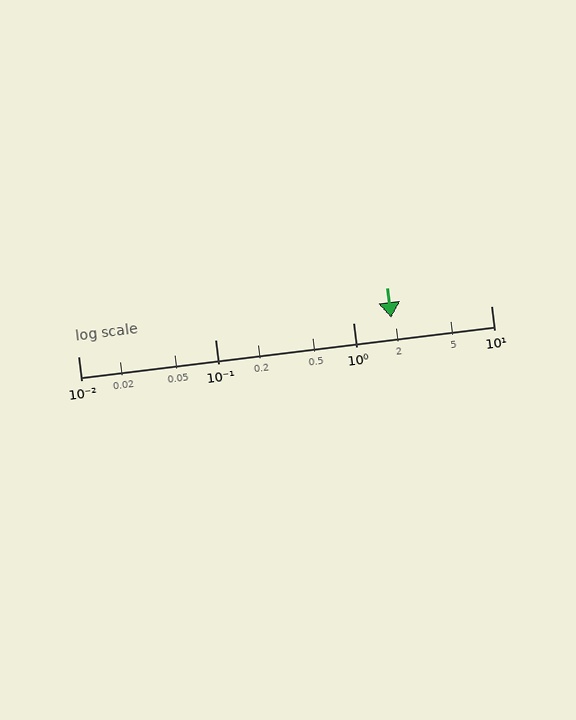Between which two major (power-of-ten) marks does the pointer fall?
The pointer is between 1 and 10.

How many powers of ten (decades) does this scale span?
The scale spans 3 decades, from 0.01 to 10.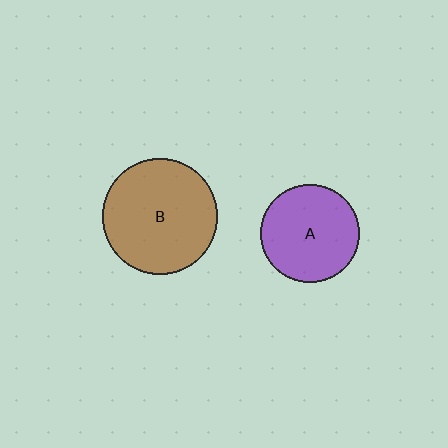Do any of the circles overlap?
No, none of the circles overlap.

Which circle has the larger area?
Circle B (brown).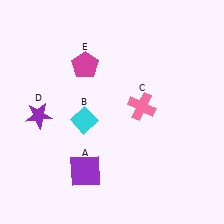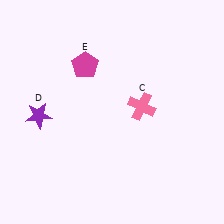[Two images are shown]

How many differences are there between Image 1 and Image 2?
There are 2 differences between the two images.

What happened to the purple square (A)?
The purple square (A) was removed in Image 2. It was in the bottom-left area of Image 1.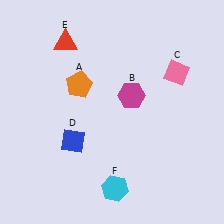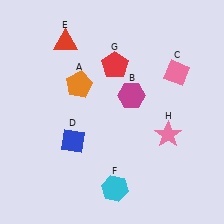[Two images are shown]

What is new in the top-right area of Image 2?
A red pentagon (G) was added in the top-right area of Image 2.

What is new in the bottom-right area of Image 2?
A pink star (H) was added in the bottom-right area of Image 2.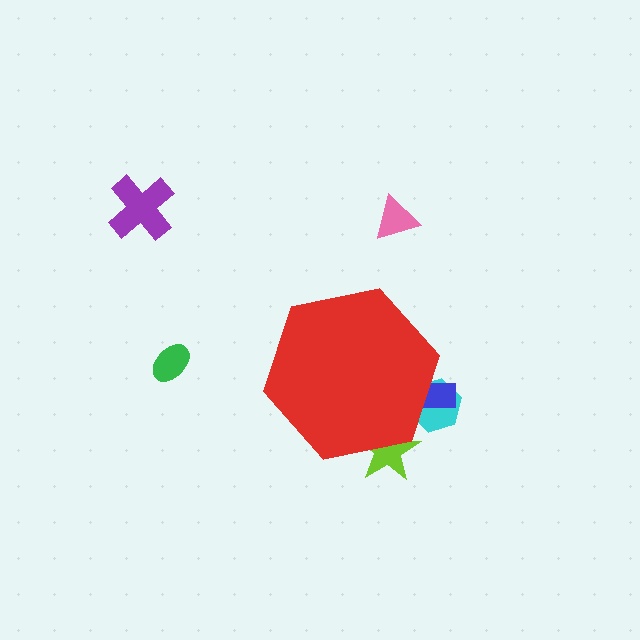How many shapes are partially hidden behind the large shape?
3 shapes are partially hidden.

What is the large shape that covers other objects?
A red hexagon.